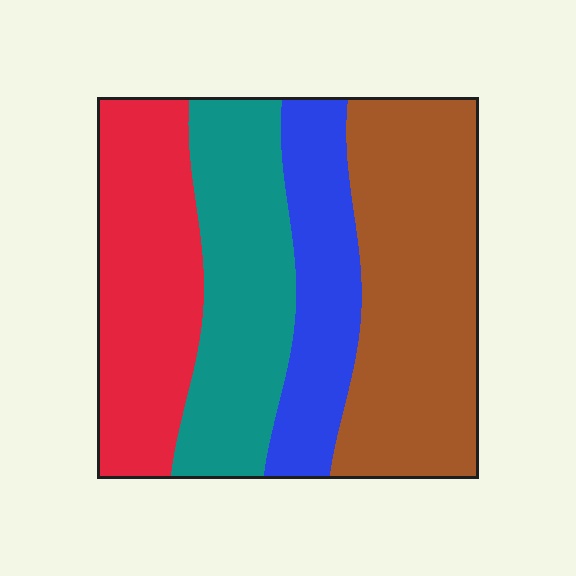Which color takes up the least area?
Blue, at roughly 15%.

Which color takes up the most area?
Brown, at roughly 35%.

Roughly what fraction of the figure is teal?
Teal covers about 25% of the figure.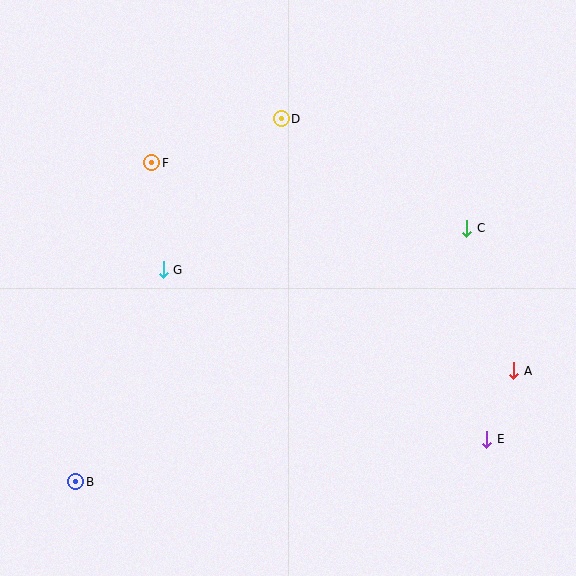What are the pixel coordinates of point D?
Point D is at (281, 119).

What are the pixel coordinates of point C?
Point C is at (467, 228).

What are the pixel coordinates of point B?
Point B is at (76, 482).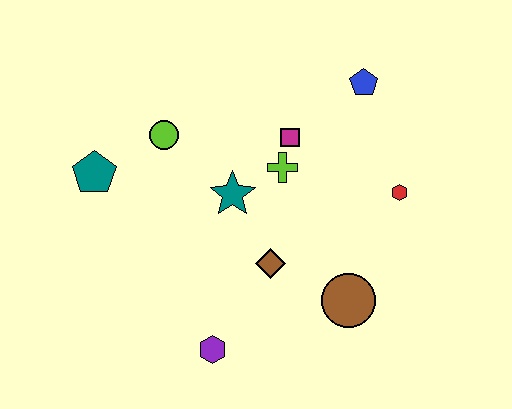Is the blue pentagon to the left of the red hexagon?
Yes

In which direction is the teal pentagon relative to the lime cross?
The teal pentagon is to the left of the lime cross.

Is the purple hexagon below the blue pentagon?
Yes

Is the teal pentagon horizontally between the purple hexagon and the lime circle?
No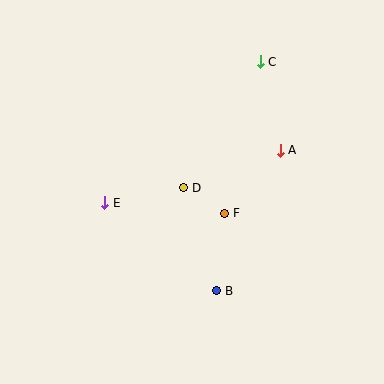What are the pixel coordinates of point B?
Point B is at (217, 291).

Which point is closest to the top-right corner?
Point C is closest to the top-right corner.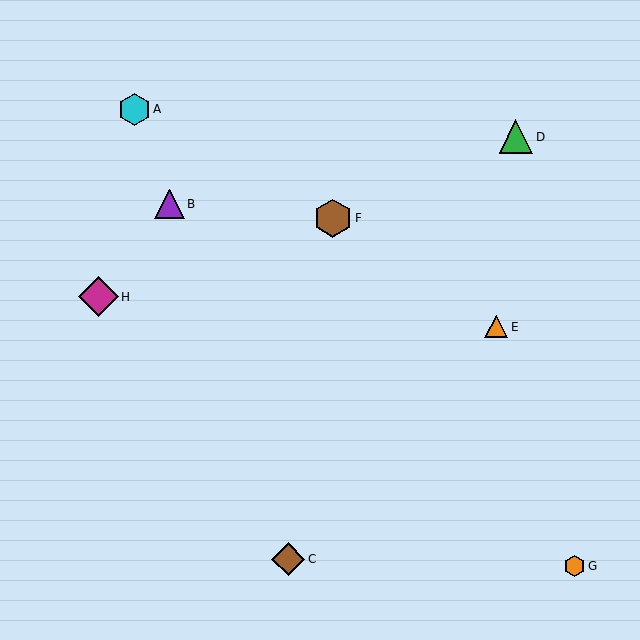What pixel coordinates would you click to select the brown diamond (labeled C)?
Click at (288, 559) to select the brown diamond C.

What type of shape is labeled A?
Shape A is a cyan hexagon.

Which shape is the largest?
The magenta diamond (labeled H) is the largest.